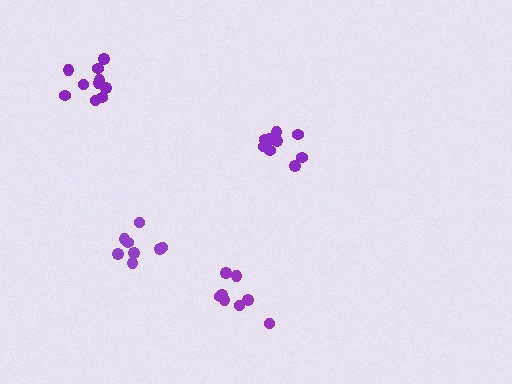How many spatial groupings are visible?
There are 4 spatial groupings.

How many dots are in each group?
Group 1: 9 dots, Group 2: 8 dots, Group 3: 10 dots, Group 4: 8 dots (35 total).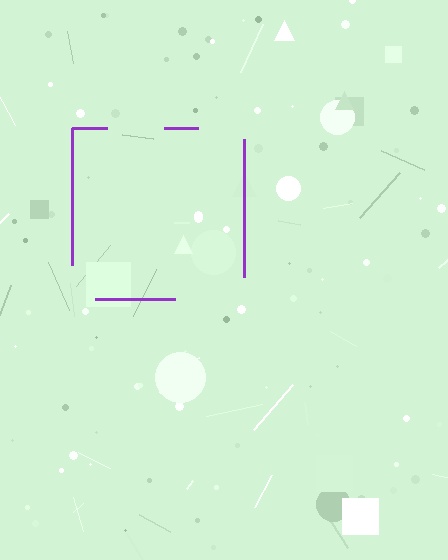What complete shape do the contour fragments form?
The contour fragments form a square.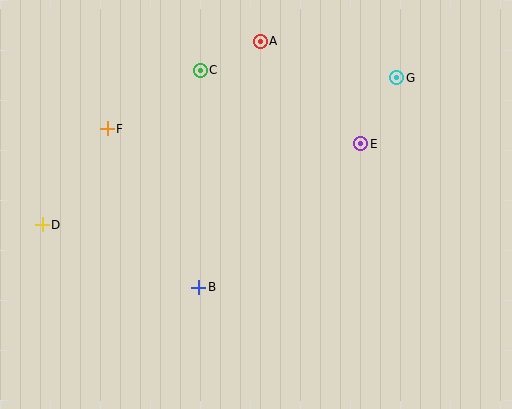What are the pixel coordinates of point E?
Point E is at (361, 144).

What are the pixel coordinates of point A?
Point A is at (260, 41).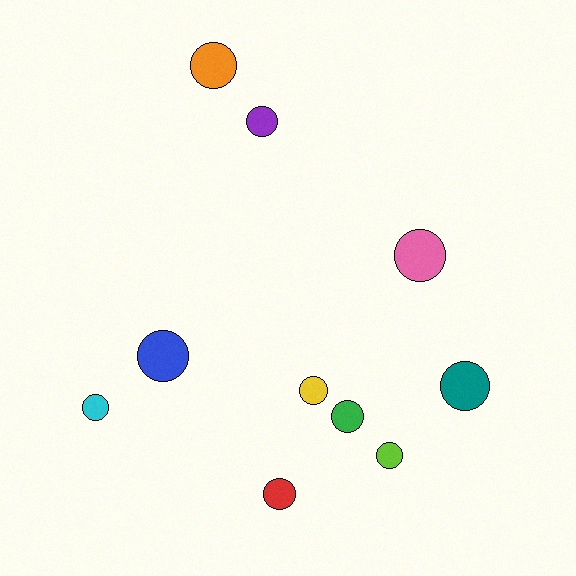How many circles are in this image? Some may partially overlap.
There are 10 circles.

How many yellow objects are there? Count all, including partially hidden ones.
There is 1 yellow object.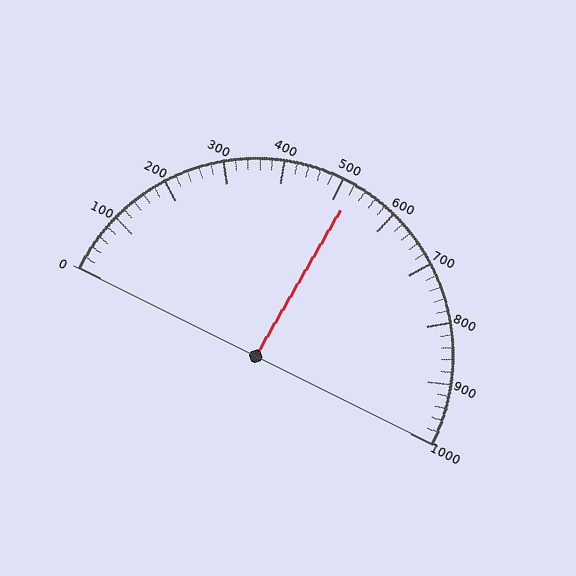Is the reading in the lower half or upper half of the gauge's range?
The reading is in the upper half of the range (0 to 1000).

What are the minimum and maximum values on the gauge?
The gauge ranges from 0 to 1000.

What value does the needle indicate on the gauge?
The needle indicates approximately 520.